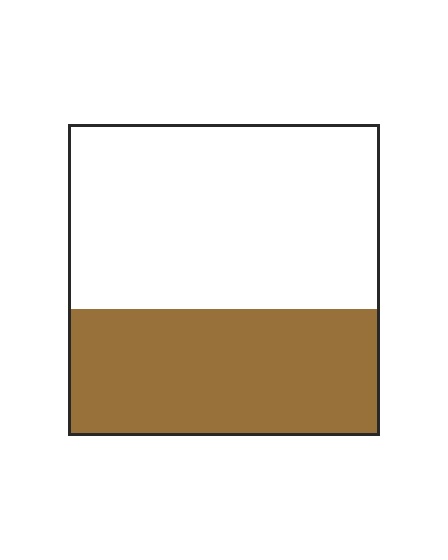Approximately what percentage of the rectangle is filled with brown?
Approximately 40%.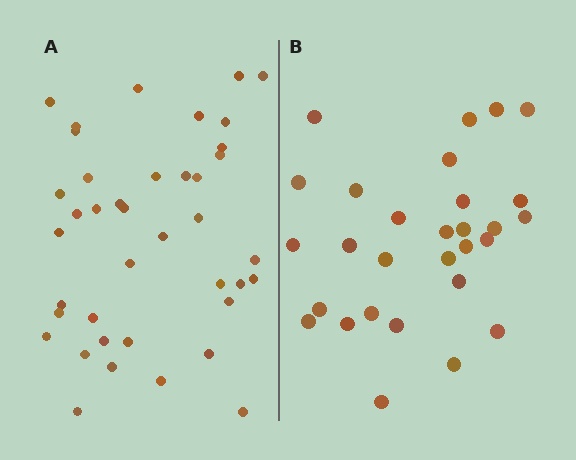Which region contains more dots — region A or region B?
Region A (the left region) has more dots.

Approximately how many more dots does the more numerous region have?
Region A has roughly 12 or so more dots than region B.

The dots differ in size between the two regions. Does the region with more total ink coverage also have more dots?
No. Region B has more total ink coverage because its dots are larger, but region A actually contains more individual dots. Total area can be misleading — the number of items is what matters here.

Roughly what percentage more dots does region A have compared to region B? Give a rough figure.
About 40% more.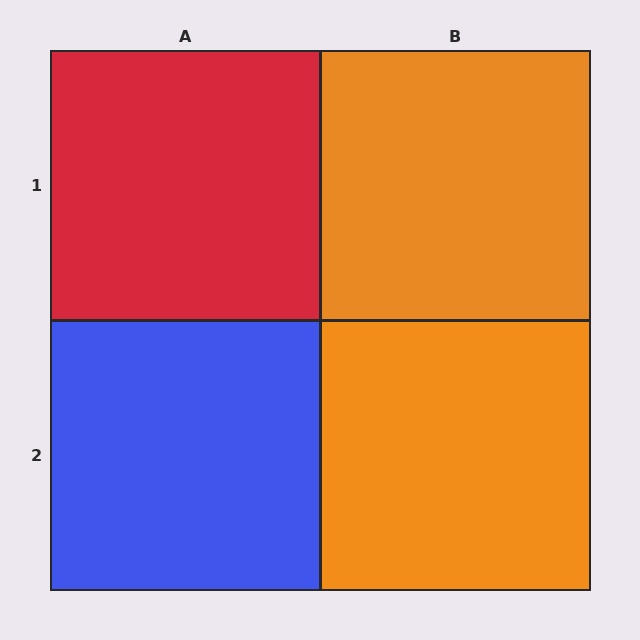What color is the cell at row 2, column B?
Orange.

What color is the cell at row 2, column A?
Blue.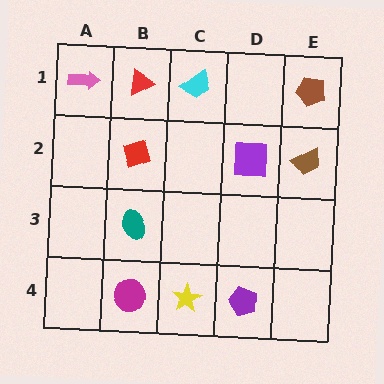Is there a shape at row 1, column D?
No, that cell is empty.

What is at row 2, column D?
A purple square.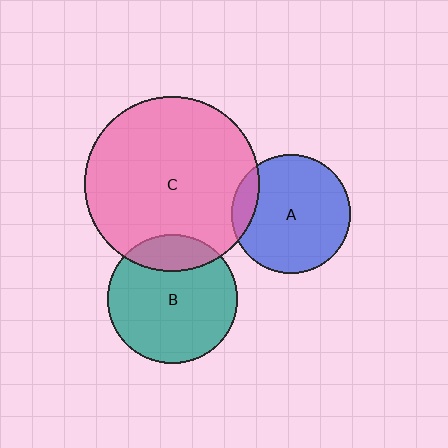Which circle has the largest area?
Circle C (pink).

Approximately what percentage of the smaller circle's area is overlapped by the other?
Approximately 20%.